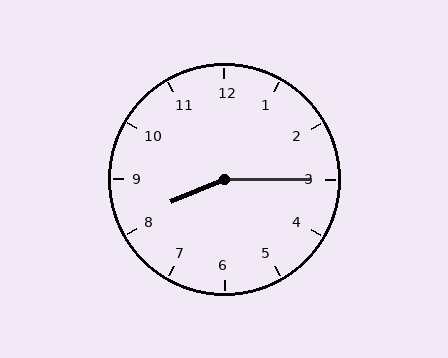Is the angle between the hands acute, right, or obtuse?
It is obtuse.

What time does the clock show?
8:15.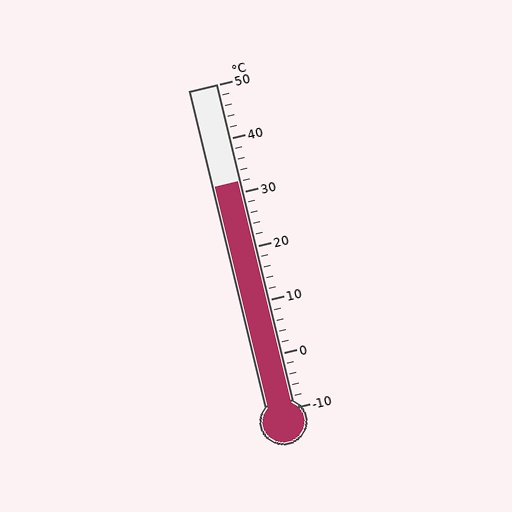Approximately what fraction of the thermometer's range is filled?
The thermometer is filled to approximately 70% of its range.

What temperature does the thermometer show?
The thermometer shows approximately 32°C.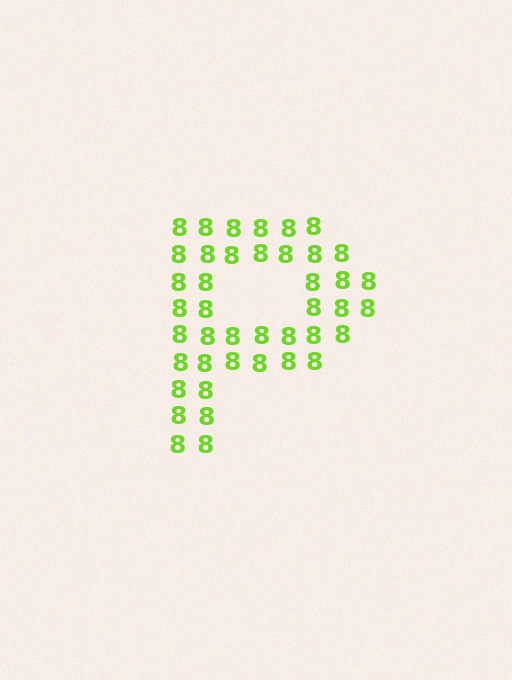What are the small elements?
The small elements are digit 8's.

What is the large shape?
The large shape is the letter P.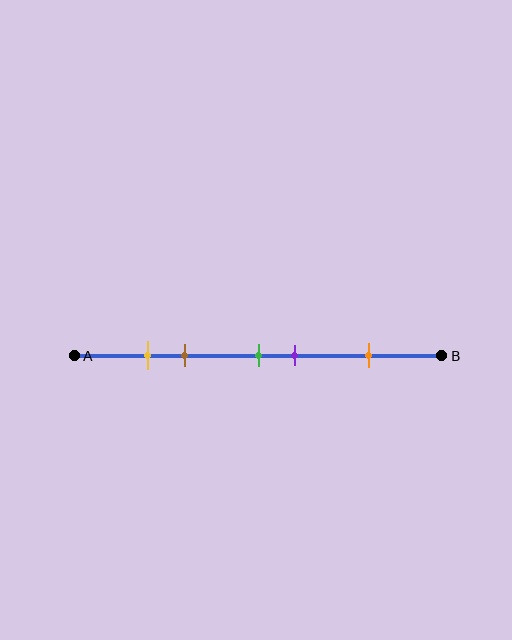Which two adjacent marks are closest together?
The yellow and brown marks are the closest adjacent pair.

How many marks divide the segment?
There are 5 marks dividing the segment.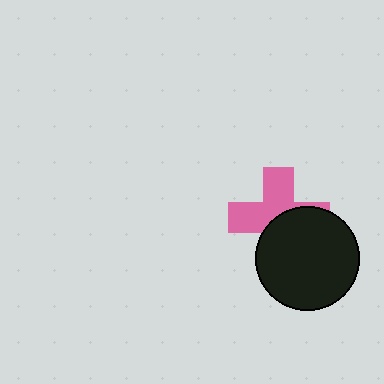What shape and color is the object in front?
The object in front is a black circle.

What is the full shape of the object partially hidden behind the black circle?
The partially hidden object is a pink cross.